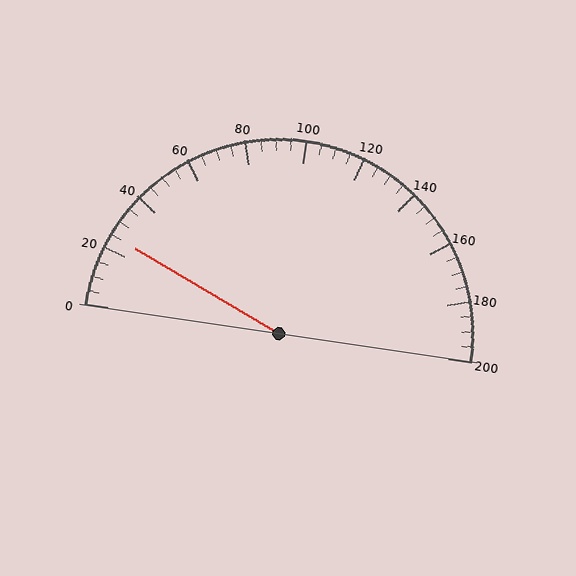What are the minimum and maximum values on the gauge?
The gauge ranges from 0 to 200.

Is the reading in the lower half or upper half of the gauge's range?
The reading is in the lower half of the range (0 to 200).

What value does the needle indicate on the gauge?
The needle indicates approximately 25.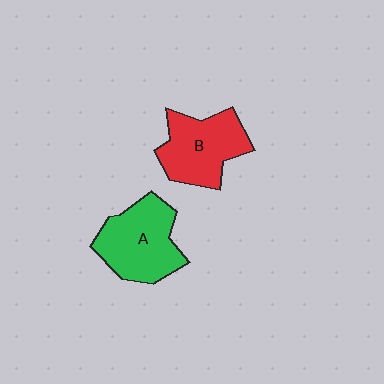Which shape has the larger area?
Shape A (green).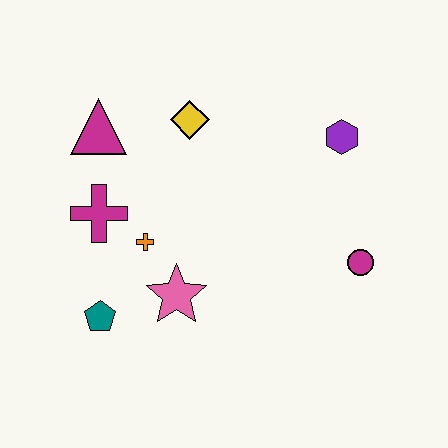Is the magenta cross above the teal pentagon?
Yes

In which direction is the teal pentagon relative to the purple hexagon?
The teal pentagon is to the left of the purple hexagon.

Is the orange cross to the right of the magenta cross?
Yes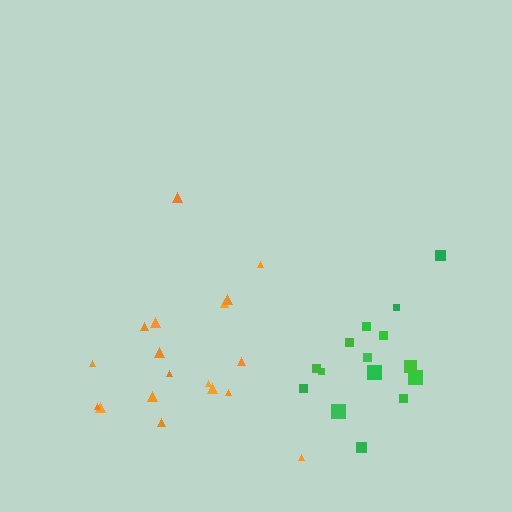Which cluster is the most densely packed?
Green.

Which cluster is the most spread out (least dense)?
Orange.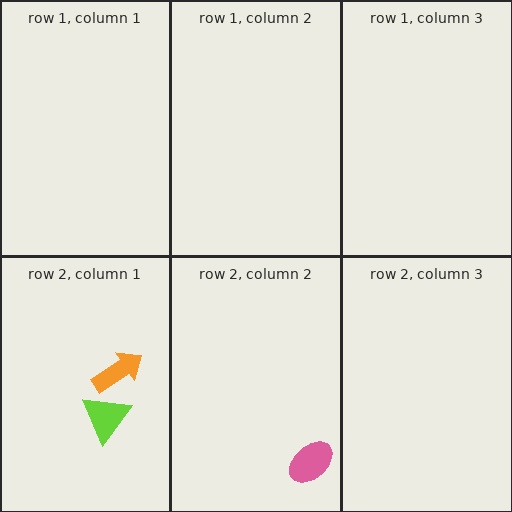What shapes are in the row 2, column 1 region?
The orange arrow, the lime triangle.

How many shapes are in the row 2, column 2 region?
1.